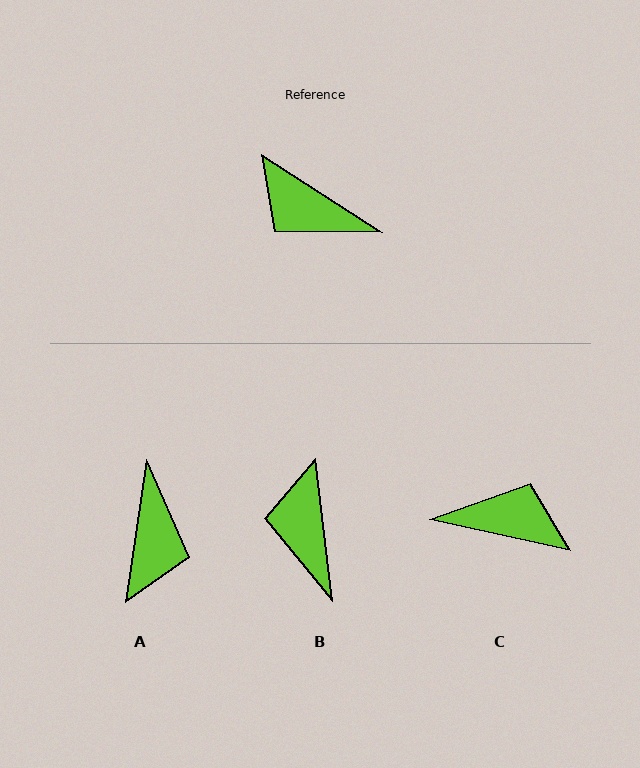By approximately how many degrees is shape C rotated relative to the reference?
Approximately 160 degrees clockwise.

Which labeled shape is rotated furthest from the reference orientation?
C, about 160 degrees away.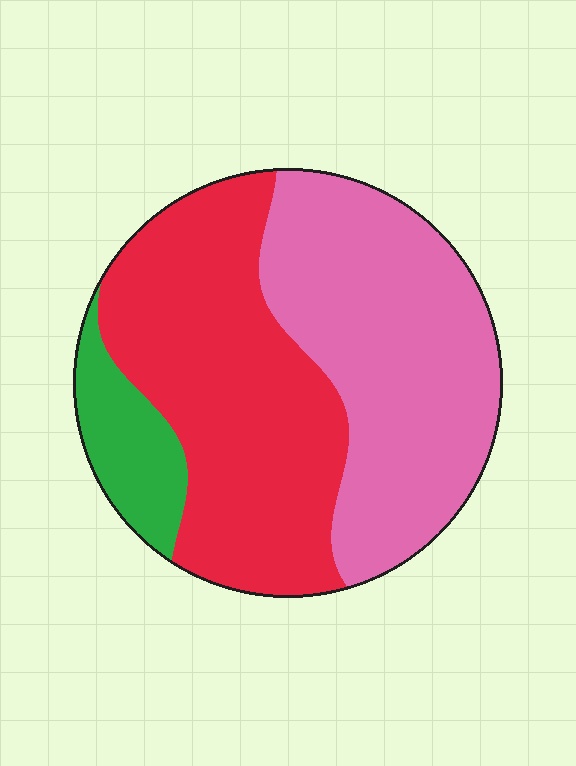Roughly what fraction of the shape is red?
Red takes up between a quarter and a half of the shape.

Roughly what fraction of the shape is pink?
Pink takes up about two fifths (2/5) of the shape.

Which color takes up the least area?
Green, at roughly 10%.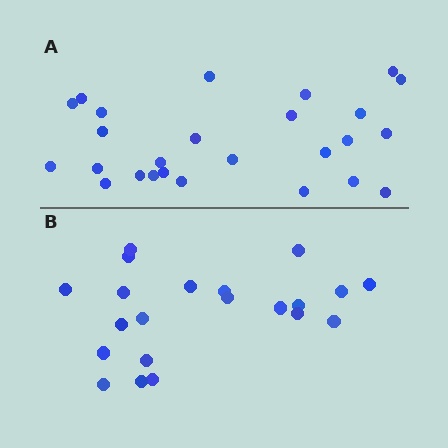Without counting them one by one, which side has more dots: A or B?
Region A (the top region) has more dots.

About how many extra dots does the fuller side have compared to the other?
Region A has about 5 more dots than region B.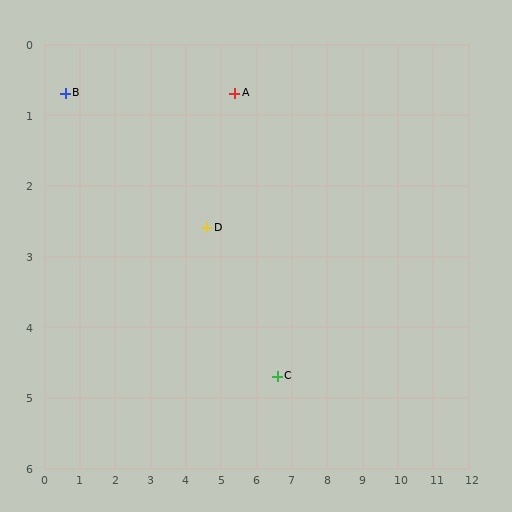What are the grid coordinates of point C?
Point C is at approximately (6.6, 4.7).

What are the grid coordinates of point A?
Point A is at approximately (5.4, 0.7).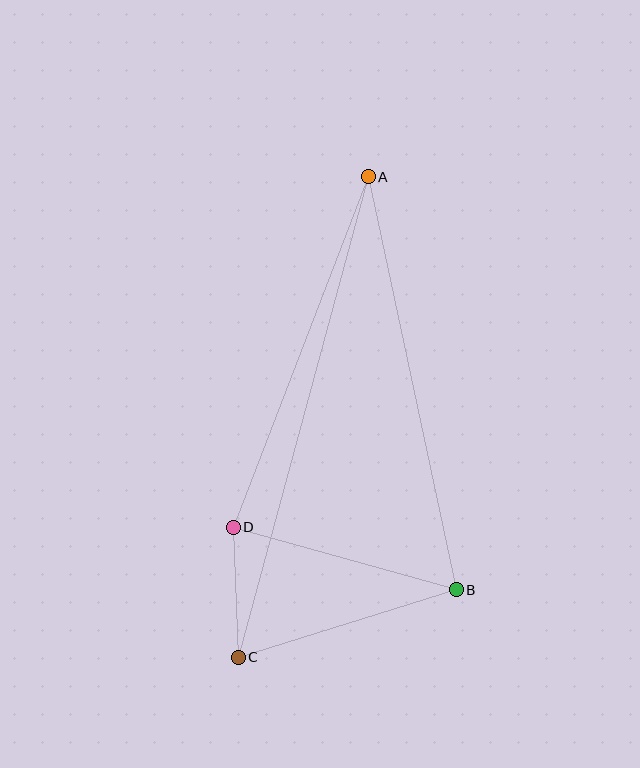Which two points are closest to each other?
Points C and D are closest to each other.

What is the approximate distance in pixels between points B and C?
The distance between B and C is approximately 228 pixels.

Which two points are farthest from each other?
Points A and C are farthest from each other.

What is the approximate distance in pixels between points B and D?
The distance between B and D is approximately 232 pixels.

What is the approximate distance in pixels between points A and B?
The distance between A and B is approximately 422 pixels.